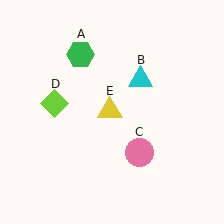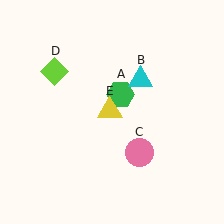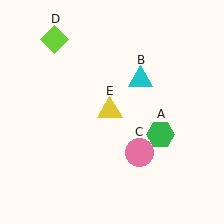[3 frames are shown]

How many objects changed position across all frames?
2 objects changed position: green hexagon (object A), lime diamond (object D).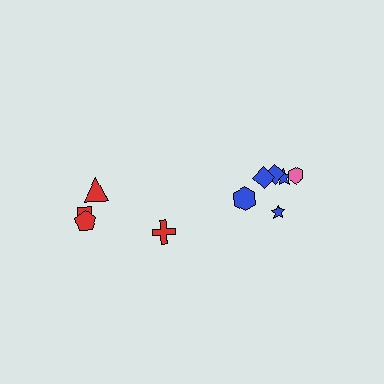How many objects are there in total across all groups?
There are 10 objects.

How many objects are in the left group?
There are 4 objects.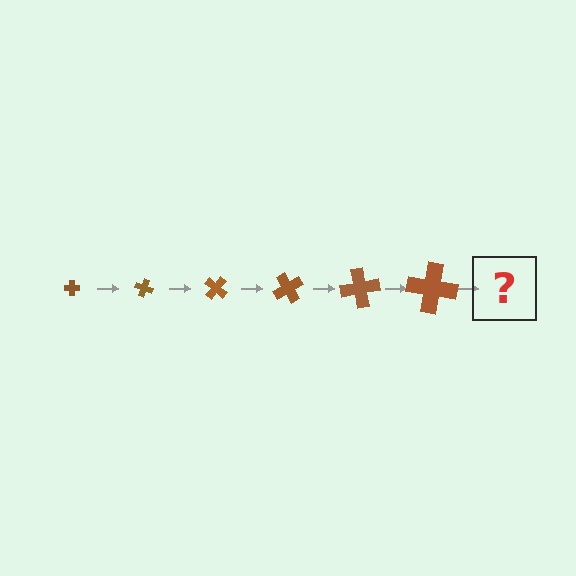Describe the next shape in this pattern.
It should be a cross, larger than the previous one and rotated 120 degrees from the start.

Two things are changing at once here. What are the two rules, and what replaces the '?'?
The two rules are that the cross grows larger each step and it rotates 20 degrees each step. The '?' should be a cross, larger than the previous one and rotated 120 degrees from the start.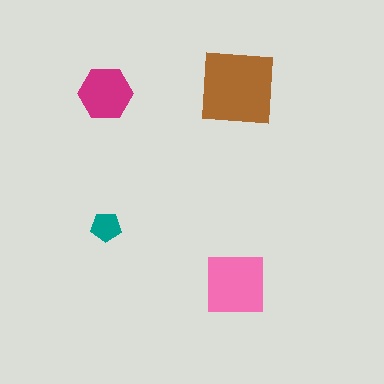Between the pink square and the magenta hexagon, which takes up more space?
The pink square.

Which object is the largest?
The brown square.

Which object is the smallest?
The teal pentagon.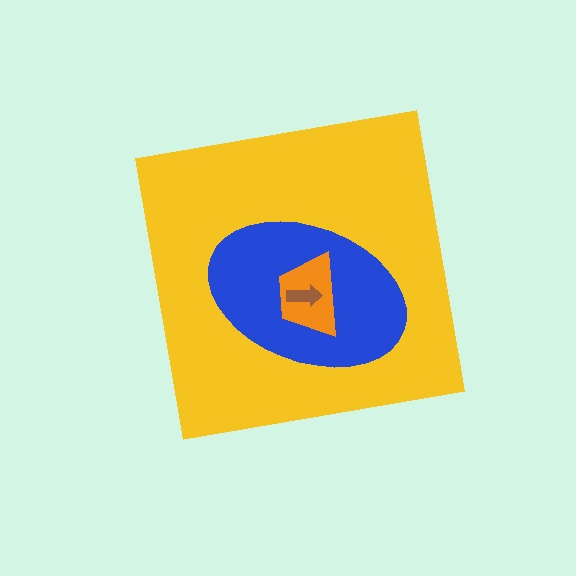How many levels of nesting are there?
4.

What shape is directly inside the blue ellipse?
The orange trapezoid.